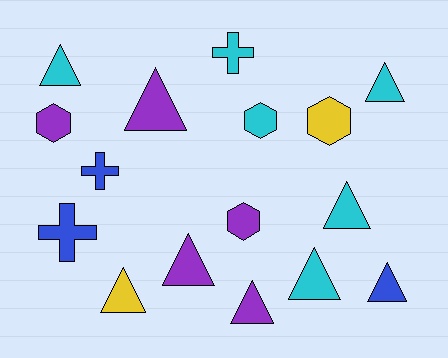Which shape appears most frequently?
Triangle, with 9 objects.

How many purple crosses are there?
There are no purple crosses.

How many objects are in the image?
There are 16 objects.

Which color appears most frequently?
Cyan, with 6 objects.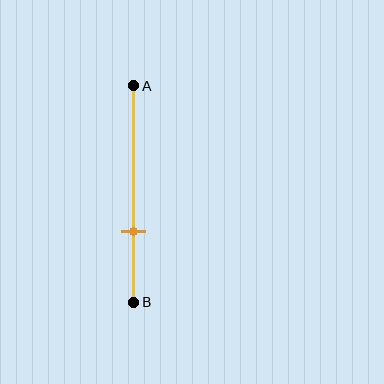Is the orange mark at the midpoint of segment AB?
No, the mark is at about 65% from A, not at the 50% midpoint.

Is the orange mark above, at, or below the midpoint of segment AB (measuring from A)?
The orange mark is below the midpoint of segment AB.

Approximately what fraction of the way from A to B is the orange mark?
The orange mark is approximately 65% of the way from A to B.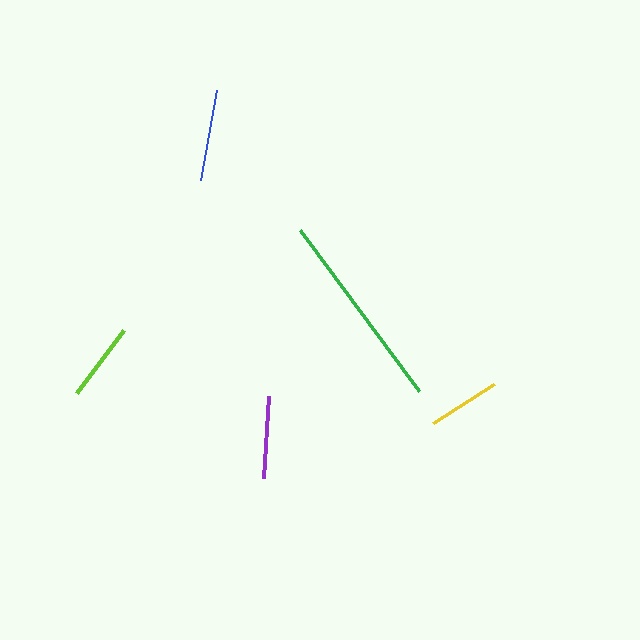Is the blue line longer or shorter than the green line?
The green line is longer than the blue line.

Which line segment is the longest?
The green line is the longest at approximately 200 pixels.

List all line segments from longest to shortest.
From longest to shortest: green, blue, purple, lime, yellow.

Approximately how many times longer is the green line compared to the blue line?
The green line is approximately 2.2 times the length of the blue line.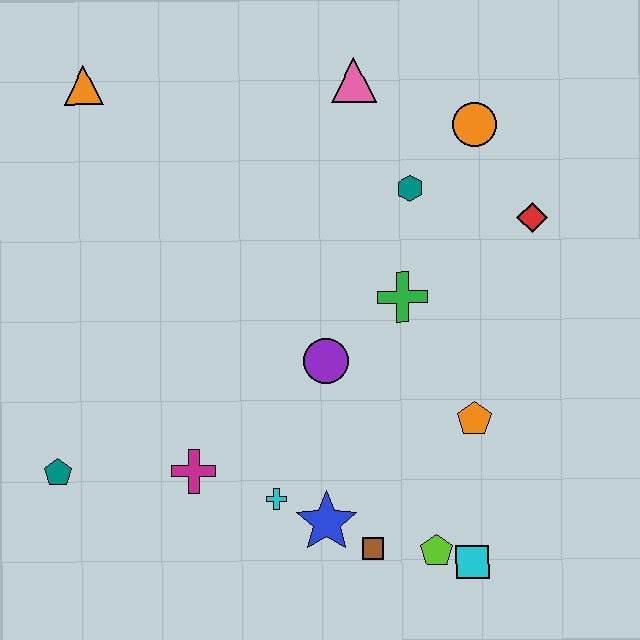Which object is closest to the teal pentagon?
The magenta cross is closest to the teal pentagon.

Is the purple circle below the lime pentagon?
No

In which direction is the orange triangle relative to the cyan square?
The orange triangle is above the cyan square.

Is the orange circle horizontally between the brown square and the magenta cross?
No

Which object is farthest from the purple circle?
The orange triangle is farthest from the purple circle.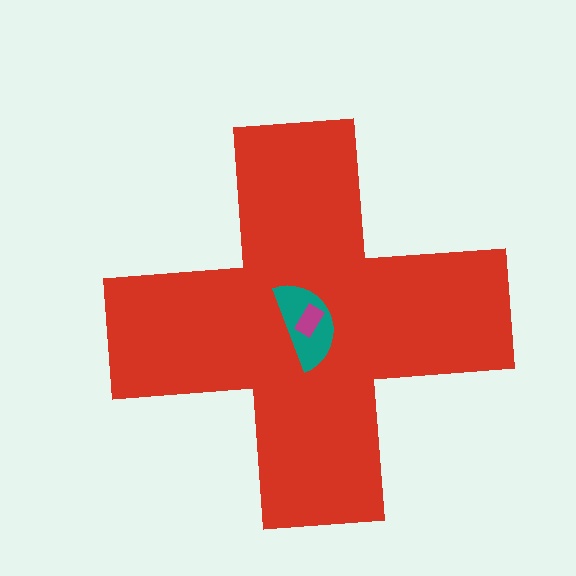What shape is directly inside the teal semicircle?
The magenta rectangle.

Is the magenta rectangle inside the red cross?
Yes.